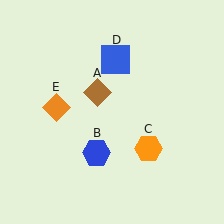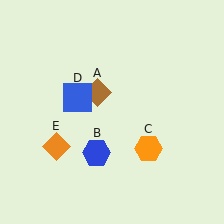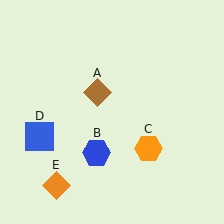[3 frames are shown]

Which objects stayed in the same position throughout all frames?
Brown diamond (object A) and blue hexagon (object B) and orange hexagon (object C) remained stationary.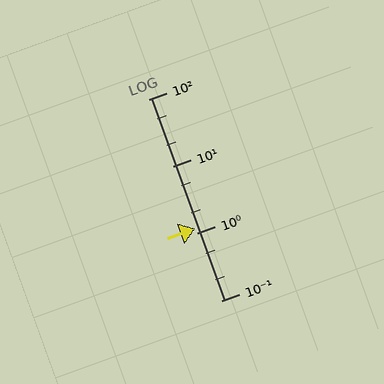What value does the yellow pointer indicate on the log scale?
The pointer indicates approximately 1.2.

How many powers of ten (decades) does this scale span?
The scale spans 3 decades, from 0.1 to 100.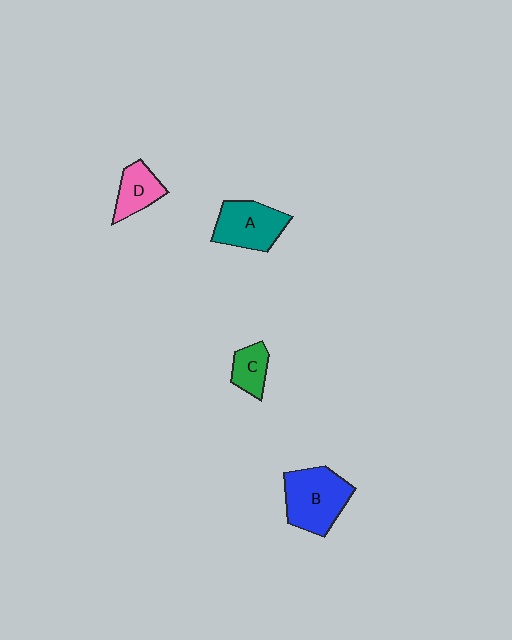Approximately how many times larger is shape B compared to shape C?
Approximately 2.3 times.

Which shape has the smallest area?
Shape C (green).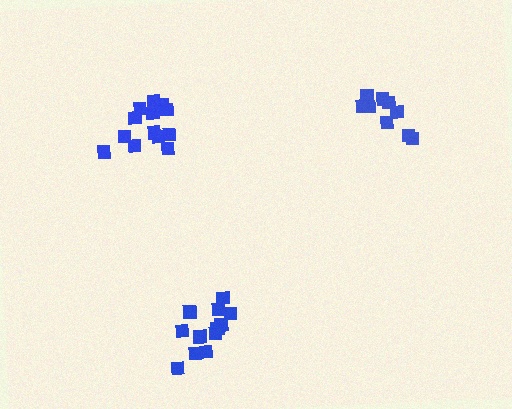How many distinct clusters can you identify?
There are 3 distinct clusters.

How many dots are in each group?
Group 1: 13 dots, Group 2: 12 dots, Group 3: 10 dots (35 total).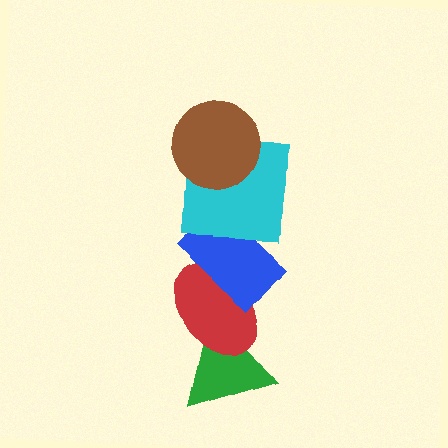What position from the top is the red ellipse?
The red ellipse is 4th from the top.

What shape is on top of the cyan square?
The brown circle is on top of the cyan square.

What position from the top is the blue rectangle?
The blue rectangle is 3rd from the top.